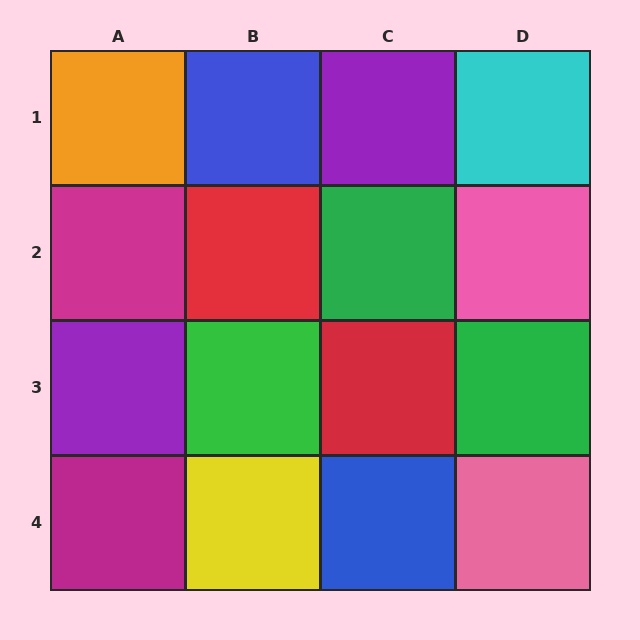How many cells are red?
2 cells are red.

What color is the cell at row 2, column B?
Red.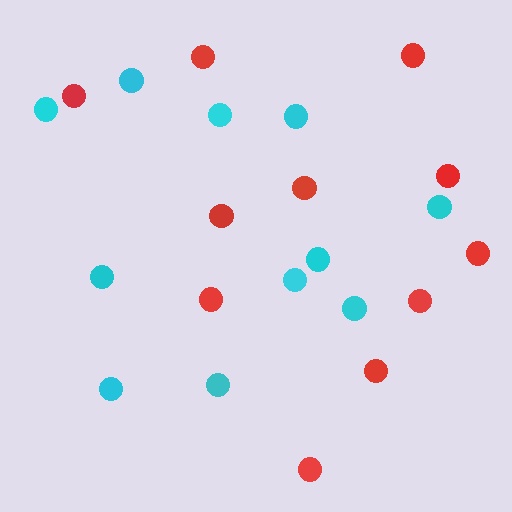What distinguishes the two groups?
There are 2 groups: one group of cyan circles (11) and one group of red circles (11).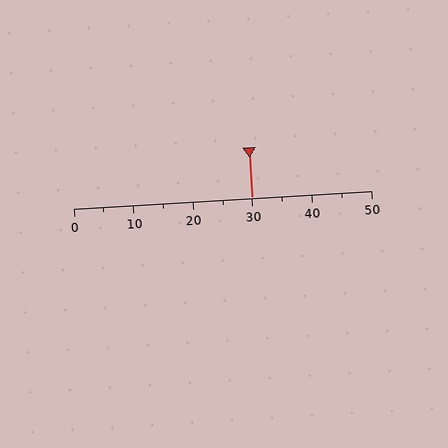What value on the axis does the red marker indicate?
The marker indicates approximately 30.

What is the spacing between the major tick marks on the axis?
The major ticks are spaced 10 apart.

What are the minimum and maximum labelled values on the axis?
The axis runs from 0 to 50.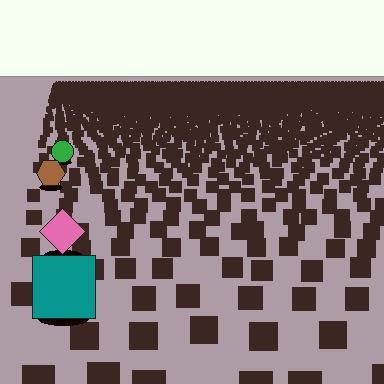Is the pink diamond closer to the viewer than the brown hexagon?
Yes. The pink diamond is closer — you can tell from the texture gradient: the ground texture is coarser near it.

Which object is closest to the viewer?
The teal square is closest. The texture marks near it are larger and more spread out.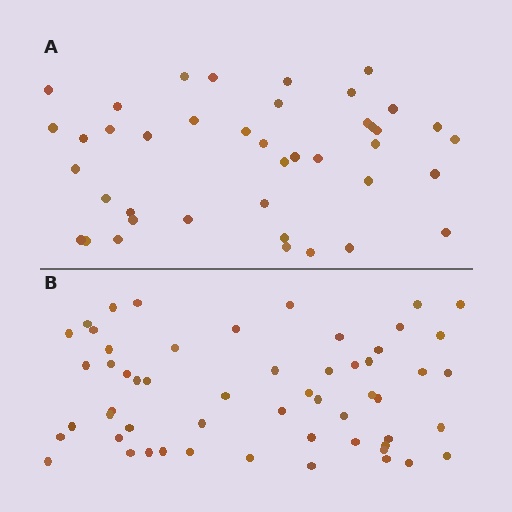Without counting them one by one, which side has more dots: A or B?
Region B (the bottom region) has more dots.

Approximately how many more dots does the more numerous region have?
Region B has approximately 15 more dots than region A.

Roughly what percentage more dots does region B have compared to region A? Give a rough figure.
About 35% more.